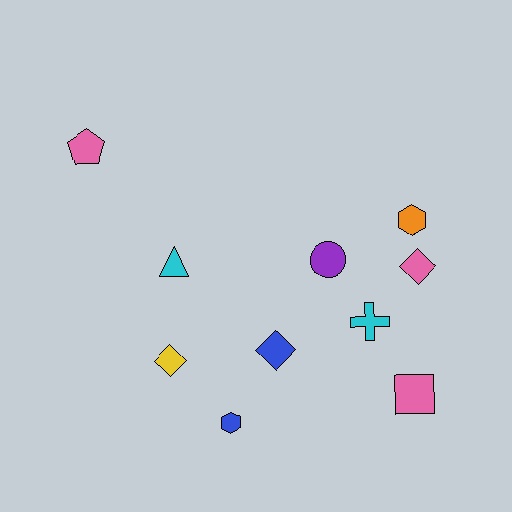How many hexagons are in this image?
There are 2 hexagons.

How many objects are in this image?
There are 10 objects.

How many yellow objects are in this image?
There is 1 yellow object.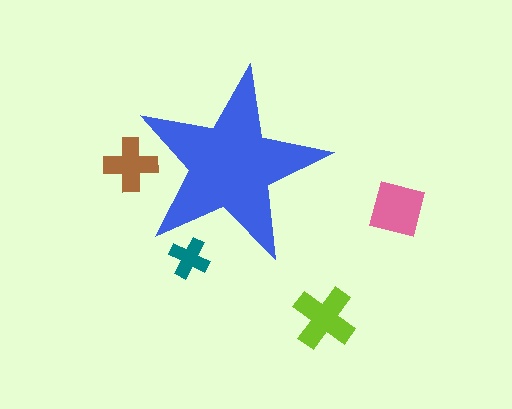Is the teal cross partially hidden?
Yes, the teal cross is partially hidden behind the blue star.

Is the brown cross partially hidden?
Yes, the brown cross is partially hidden behind the blue star.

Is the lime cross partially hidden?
No, the lime cross is fully visible.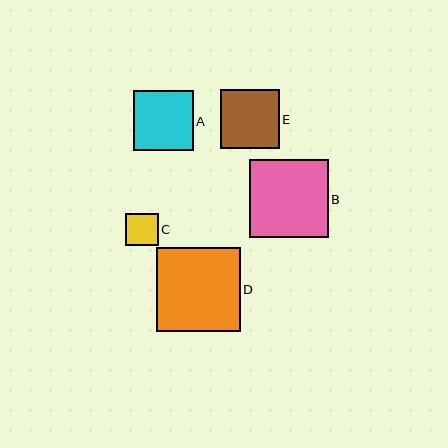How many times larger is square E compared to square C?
Square E is approximately 1.8 times the size of square C.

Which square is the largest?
Square D is the largest with a size of approximately 84 pixels.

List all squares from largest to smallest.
From largest to smallest: D, B, A, E, C.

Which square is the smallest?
Square C is the smallest with a size of approximately 33 pixels.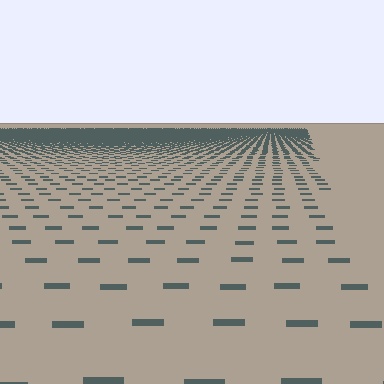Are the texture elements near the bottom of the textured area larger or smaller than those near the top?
Larger. Near the bottom, elements are closer to the viewer and appear at a bigger on-screen size.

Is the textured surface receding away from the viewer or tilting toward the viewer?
The surface is receding away from the viewer. Texture elements get smaller and denser toward the top.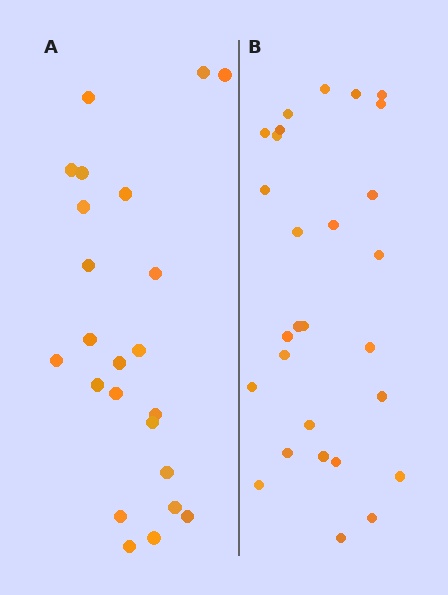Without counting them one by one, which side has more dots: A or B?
Region B (the right region) has more dots.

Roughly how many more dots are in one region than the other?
Region B has about 5 more dots than region A.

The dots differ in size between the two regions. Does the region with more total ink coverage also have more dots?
No. Region A has more total ink coverage because its dots are larger, but region B actually contains more individual dots. Total area can be misleading — the number of items is what matters here.